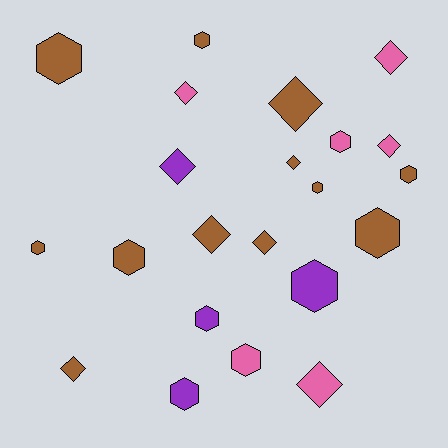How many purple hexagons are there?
There are 3 purple hexagons.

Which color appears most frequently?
Brown, with 12 objects.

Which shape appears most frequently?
Hexagon, with 12 objects.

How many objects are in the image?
There are 22 objects.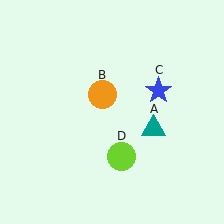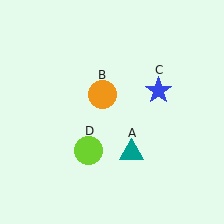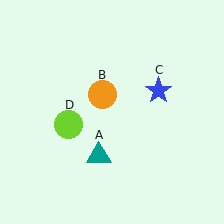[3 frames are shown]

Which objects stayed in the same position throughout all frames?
Orange circle (object B) and blue star (object C) remained stationary.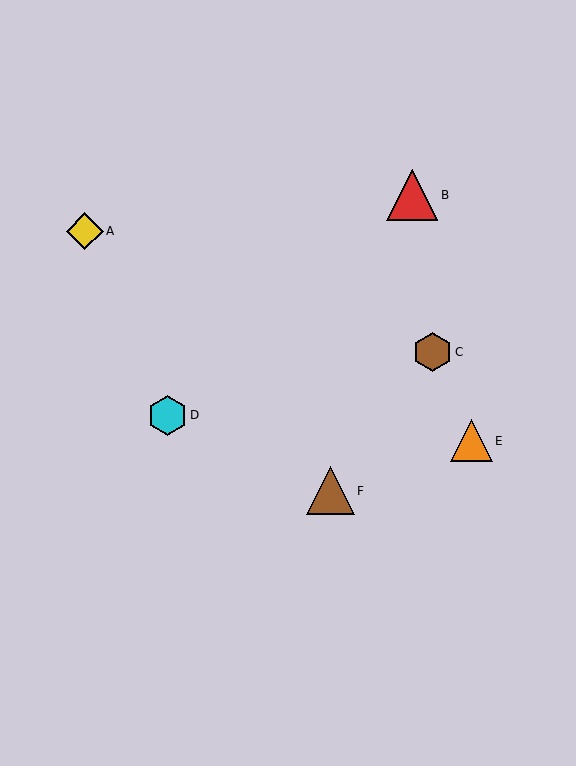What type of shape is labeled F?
Shape F is a brown triangle.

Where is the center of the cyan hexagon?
The center of the cyan hexagon is at (168, 415).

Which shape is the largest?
The red triangle (labeled B) is the largest.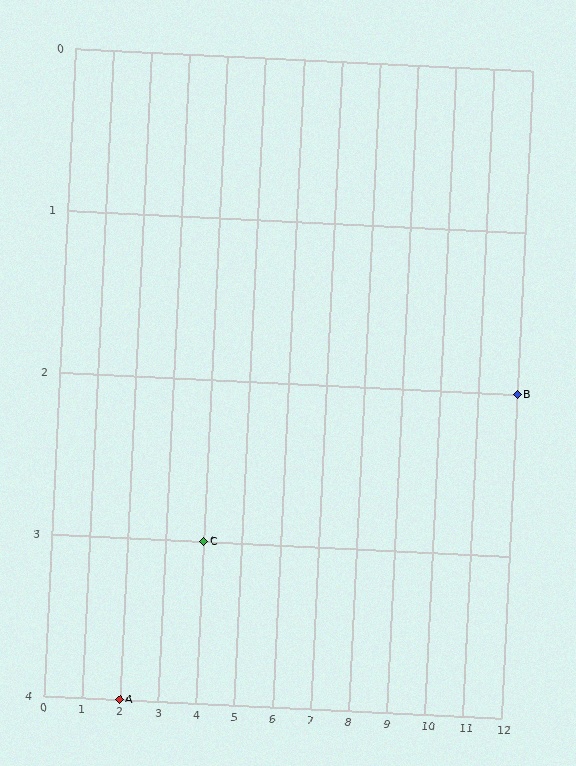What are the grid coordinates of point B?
Point B is at grid coordinates (12, 2).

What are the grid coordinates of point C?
Point C is at grid coordinates (4, 3).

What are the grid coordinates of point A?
Point A is at grid coordinates (2, 4).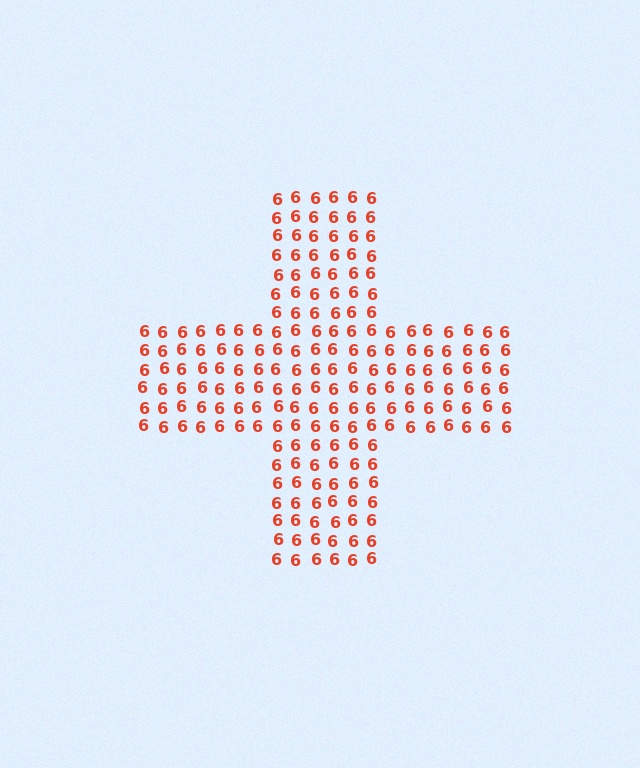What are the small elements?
The small elements are digit 6's.